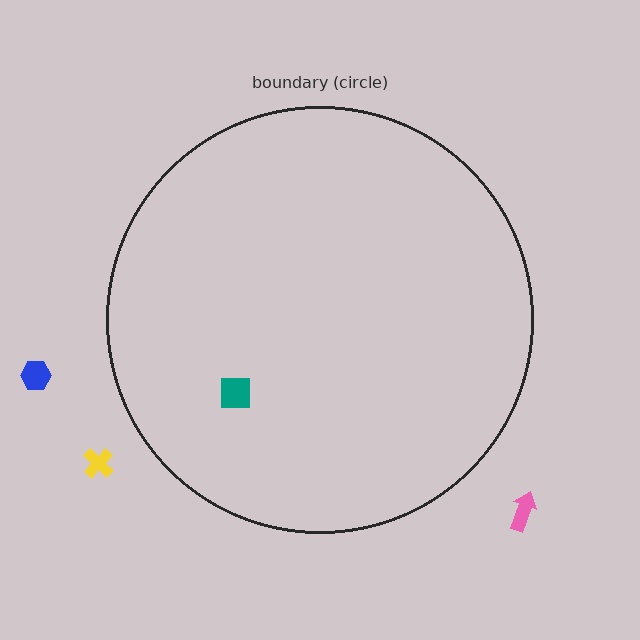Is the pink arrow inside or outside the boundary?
Outside.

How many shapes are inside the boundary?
1 inside, 3 outside.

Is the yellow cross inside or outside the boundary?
Outside.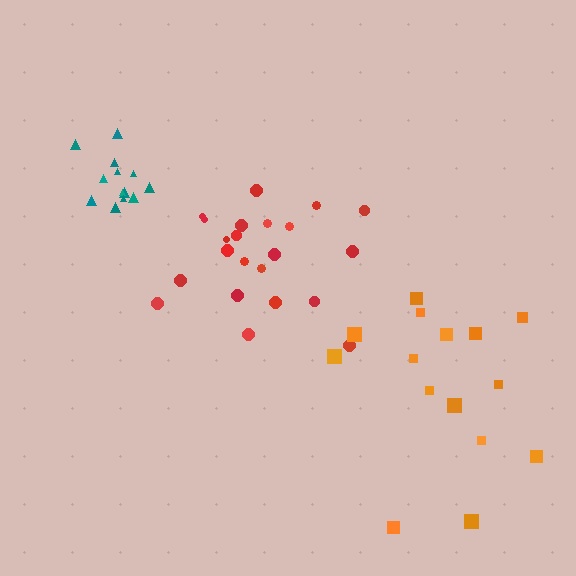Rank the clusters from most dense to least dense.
teal, red, orange.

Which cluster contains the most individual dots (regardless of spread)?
Red (22).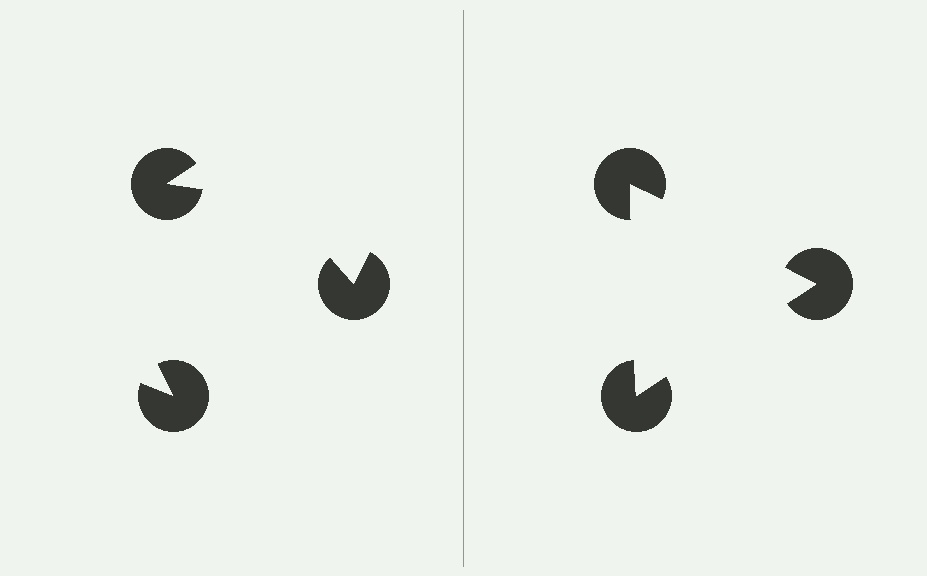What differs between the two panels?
The pac-man discs are positioned identically on both sides; only the wedge orientations differ. On the right they align to a triangle; on the left they are misaligned.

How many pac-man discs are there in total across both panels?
6 — 3 on each side.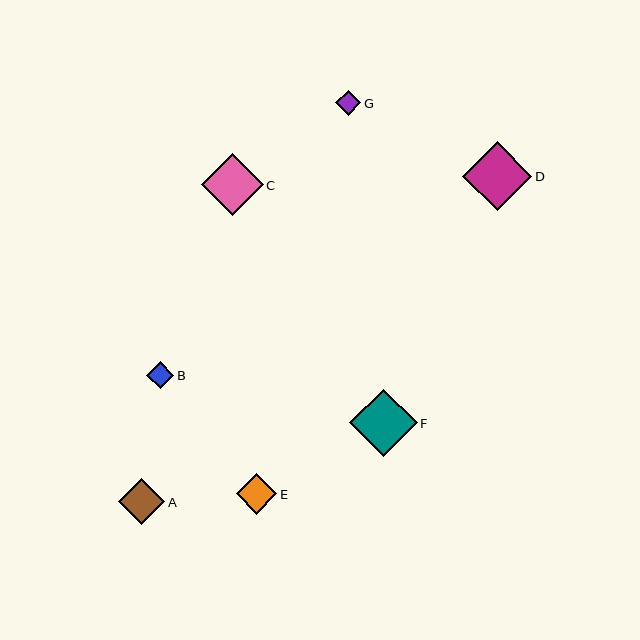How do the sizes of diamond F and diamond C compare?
Diamond F and diamond C are approximately the same size.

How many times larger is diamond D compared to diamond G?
Diamond D is approximately 2.7 times the size of diamond G.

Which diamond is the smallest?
Diamond G is the smallest with a size of approximately 25 pixels.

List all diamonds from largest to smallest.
From largest to smallest: D, F, C, A, E, B, G.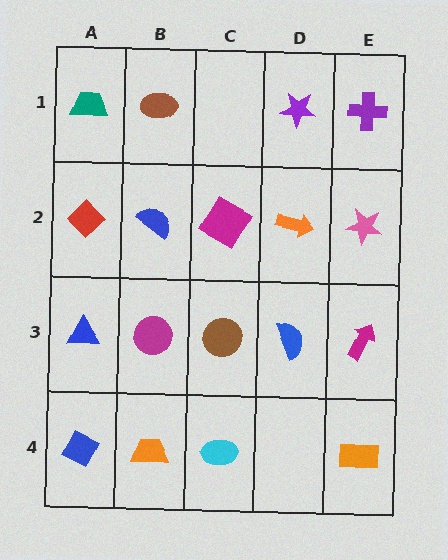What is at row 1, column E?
A purple cross.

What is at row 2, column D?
An orange arrow.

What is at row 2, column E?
A pink star.